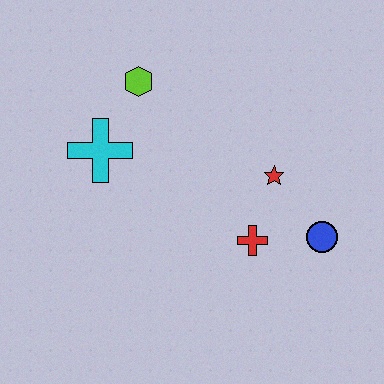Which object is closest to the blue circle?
The red cross is closest to the blue circle.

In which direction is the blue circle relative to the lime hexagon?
The blue circle is to the right of the lime hexagon.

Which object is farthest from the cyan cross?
The blue circle is farthest from the cyan cross.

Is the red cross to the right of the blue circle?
No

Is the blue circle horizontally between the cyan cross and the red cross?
No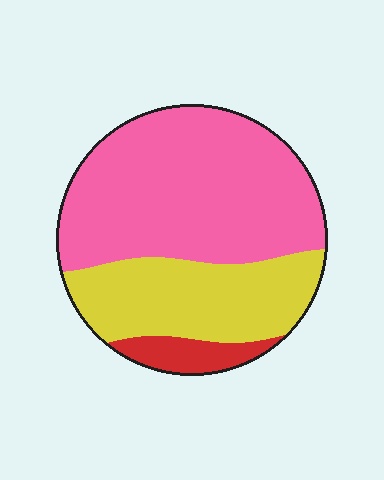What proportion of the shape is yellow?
Yellow takes up about one third (1/3) of the shape.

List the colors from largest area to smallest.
From largest to smallest: pink, yellow, red.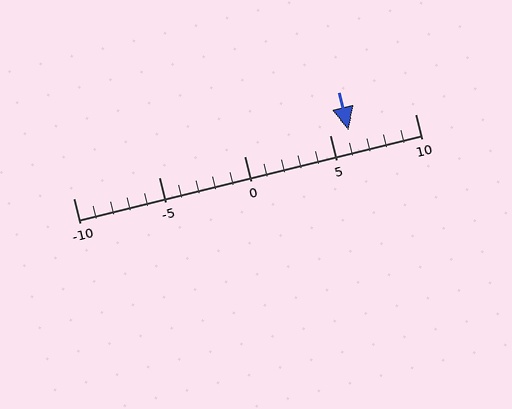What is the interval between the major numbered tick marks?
The major tick marks are spaced 5 units apart.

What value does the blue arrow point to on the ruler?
The blue arrow points to approximately 6.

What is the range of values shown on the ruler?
The ruler shows values from -10 to 10.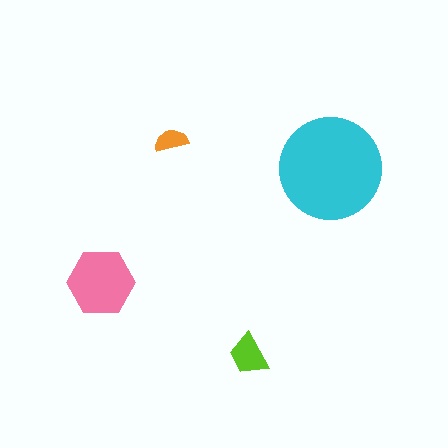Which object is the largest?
The cyan circle.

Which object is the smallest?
The orange semicircle.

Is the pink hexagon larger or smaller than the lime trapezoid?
Larger.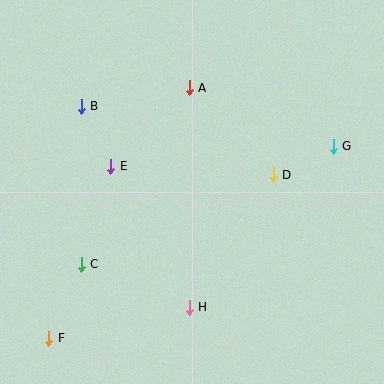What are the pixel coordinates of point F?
Point F is at (49, 338).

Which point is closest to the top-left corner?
Point B is closest to the top-left corner.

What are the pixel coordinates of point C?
Point C is at (81, 264).